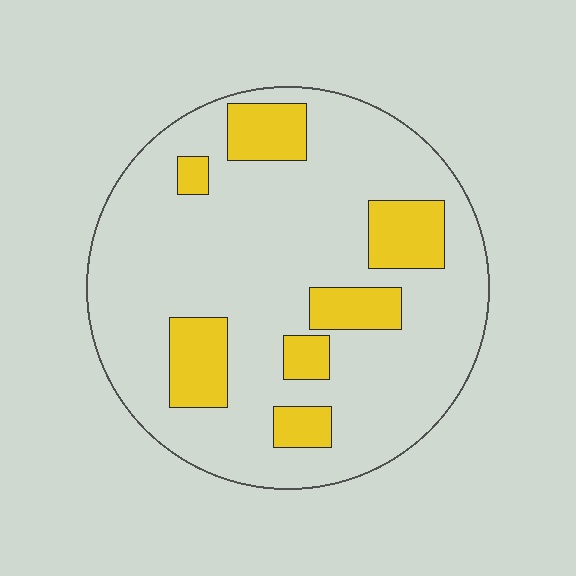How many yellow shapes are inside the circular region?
7.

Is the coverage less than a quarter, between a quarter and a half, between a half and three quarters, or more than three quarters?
Less than a quarter.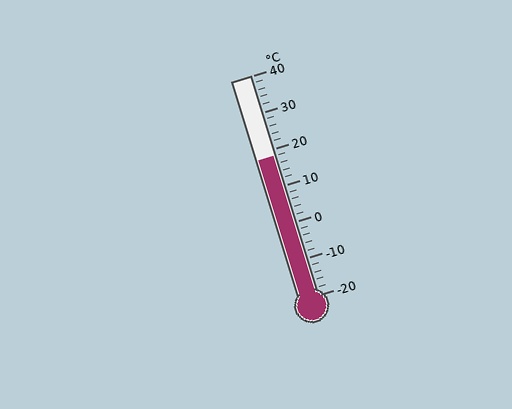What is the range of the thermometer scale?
The thermometer scale ranges from -20°C to 40°C.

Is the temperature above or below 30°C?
The temperature is below 30°C.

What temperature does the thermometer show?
The thermometer shows approximately 18°C.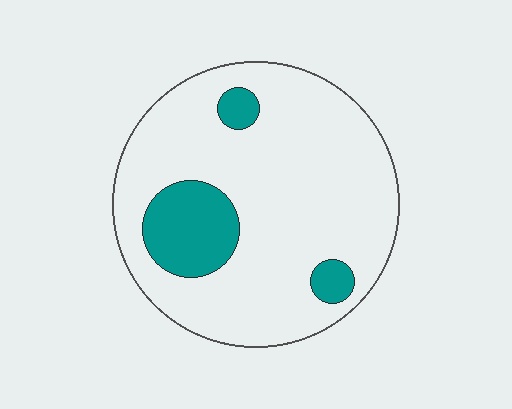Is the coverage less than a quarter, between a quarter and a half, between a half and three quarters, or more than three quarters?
Less than a quarter.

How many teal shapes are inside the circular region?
3.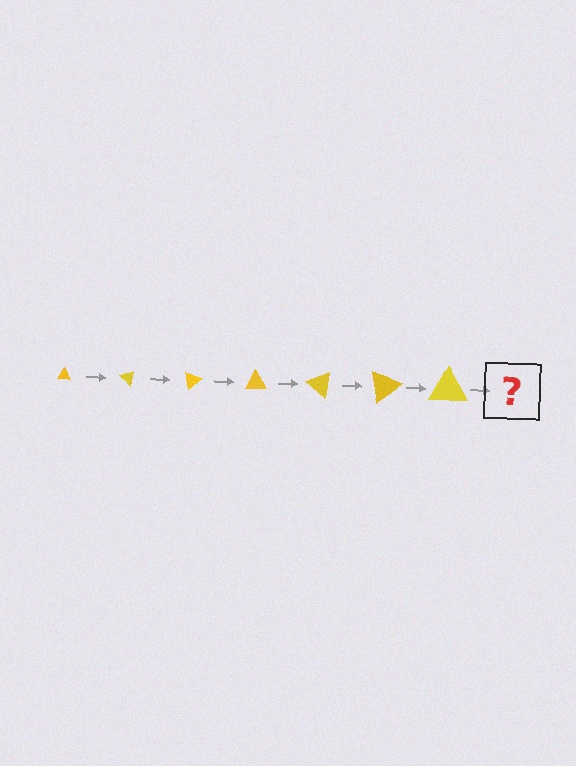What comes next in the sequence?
The next element should be a triangle, larger than the previous one and rotated 280 degrees from the start.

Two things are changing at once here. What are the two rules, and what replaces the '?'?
The two rules are that the triangle grows larger each step and it rotates 40 degrees each step. The '?' should be a triangle, larger than the previous one and rotated 280 degrees from the start.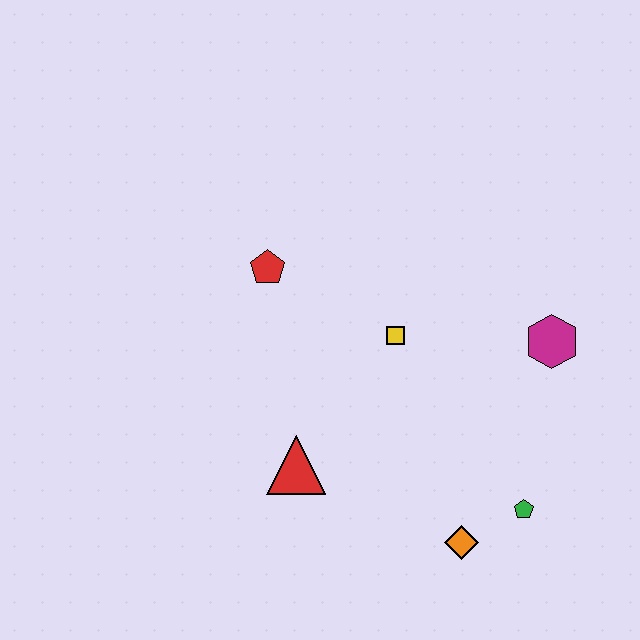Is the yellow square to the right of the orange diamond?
No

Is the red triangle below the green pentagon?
No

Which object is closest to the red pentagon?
The yellow square is closest to the red pentagon.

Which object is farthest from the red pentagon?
The green pentagon is farthest from the red pentagon.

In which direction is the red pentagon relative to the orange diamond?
The red pentagon is above the orange diamond.